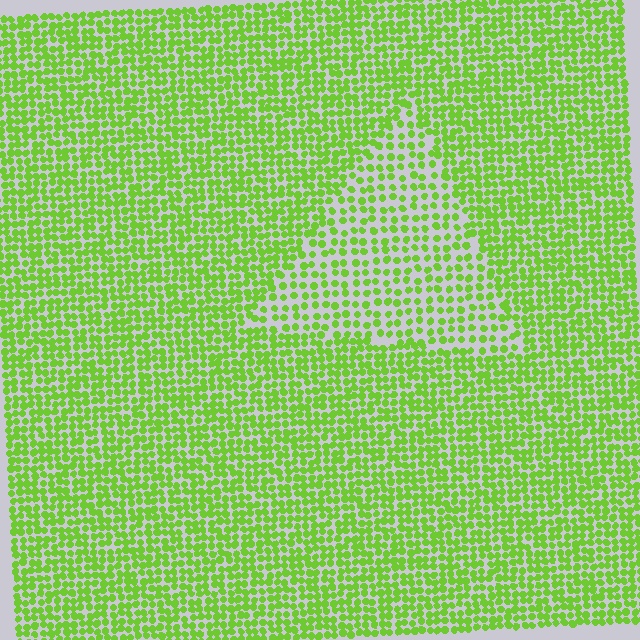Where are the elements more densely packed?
The elements are more densely packed outside the triangle boundary.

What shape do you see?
I see a triangle.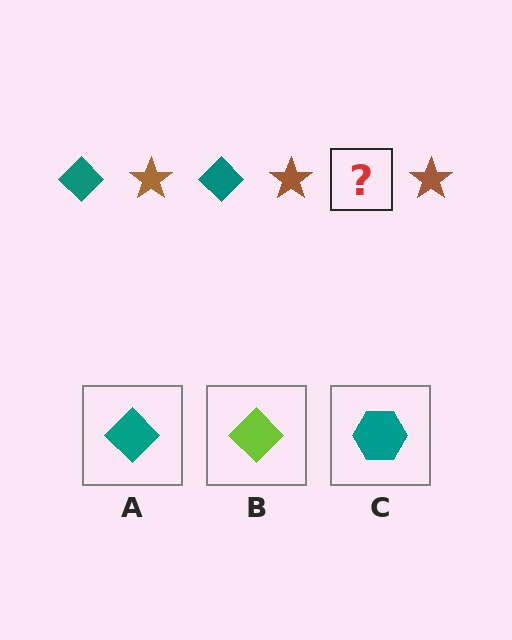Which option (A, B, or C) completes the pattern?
A.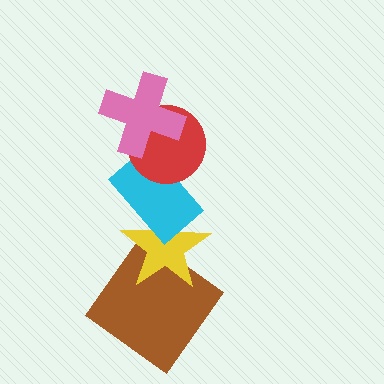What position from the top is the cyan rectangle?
The cyan rectangle is 3rd from the top.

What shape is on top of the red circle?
The pink cross is on top of the red circle.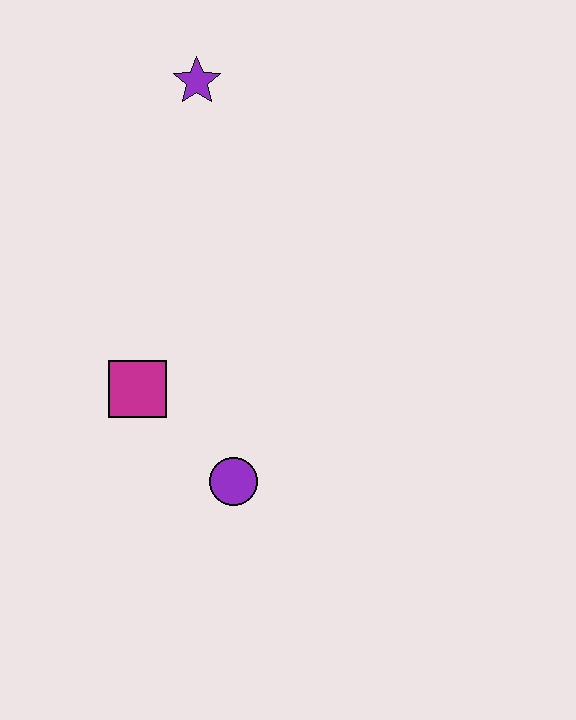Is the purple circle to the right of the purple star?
Yes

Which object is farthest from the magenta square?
The purple star is farthest from the magenta square.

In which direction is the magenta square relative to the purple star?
The magenta square is below the purple star.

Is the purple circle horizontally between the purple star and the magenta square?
No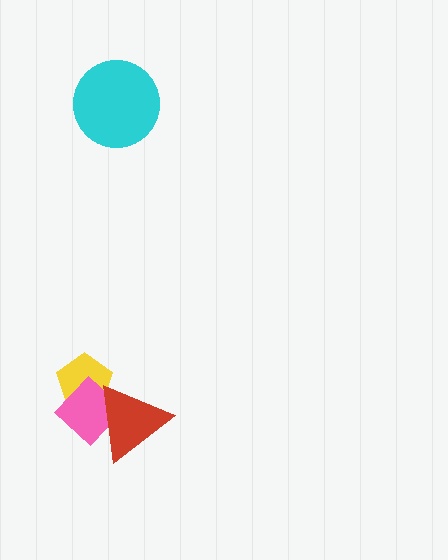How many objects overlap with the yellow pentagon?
2 objects overlap with the yellow pentagon.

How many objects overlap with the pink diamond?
2 objects overlap with the pink diamond.